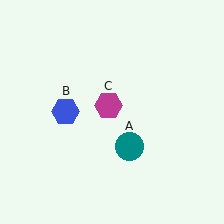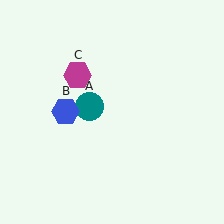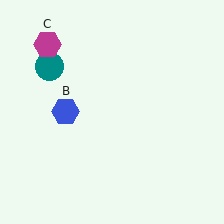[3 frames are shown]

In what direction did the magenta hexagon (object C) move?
The magenta hexagon (object C) moved up and to the left.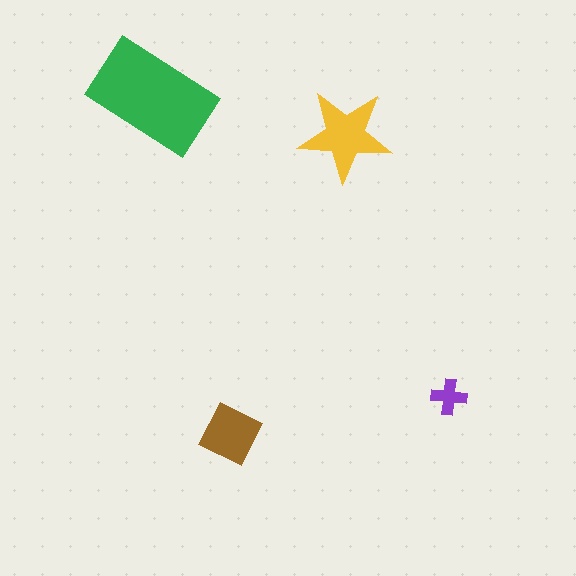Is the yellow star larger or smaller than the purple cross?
Larger.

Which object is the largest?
The green rectangle.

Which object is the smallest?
The purple cross.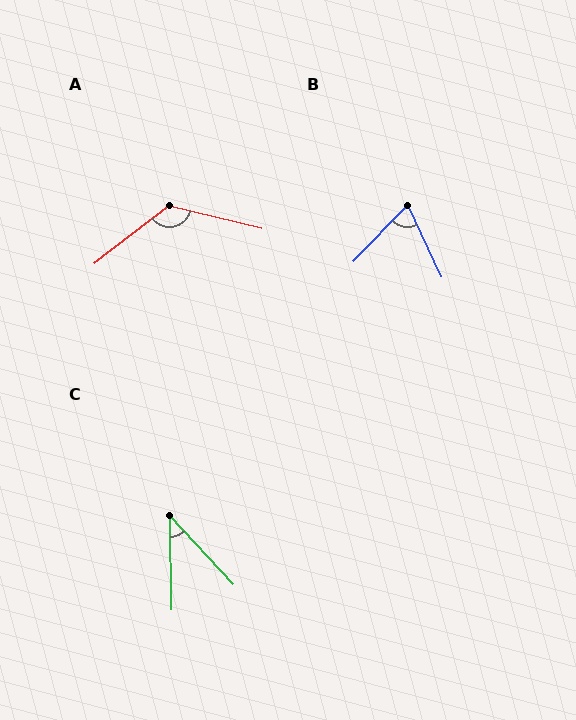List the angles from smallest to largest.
C (42°), B (69°), A (129°).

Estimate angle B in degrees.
Approximately 69 degrees.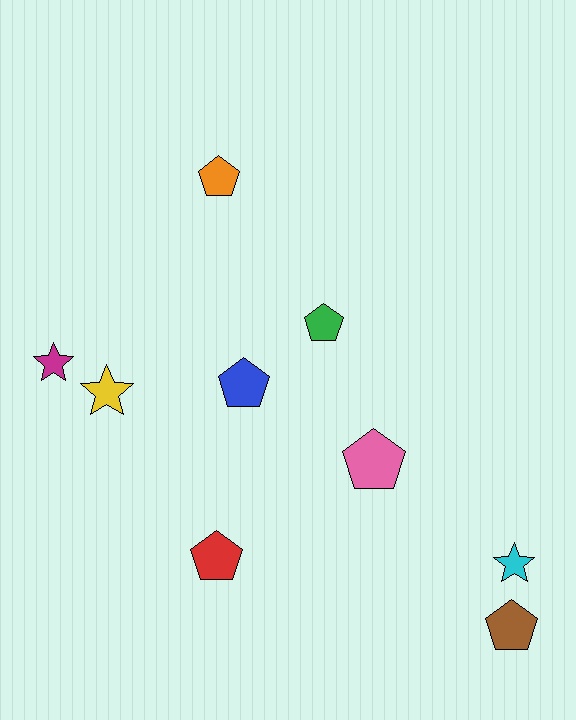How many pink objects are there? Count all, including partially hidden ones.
There is 1 pink object.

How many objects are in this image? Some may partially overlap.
There are 9 objects.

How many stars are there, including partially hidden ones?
There are 3 stars.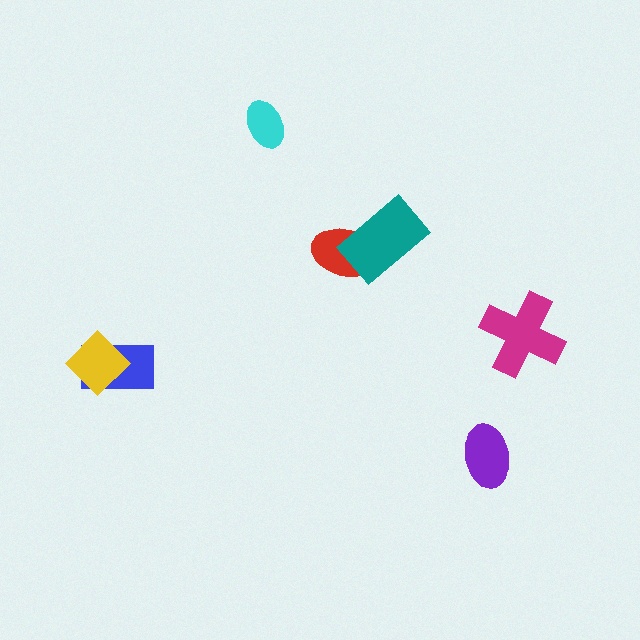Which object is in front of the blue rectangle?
The yellow diamond is in front of the blue rectangle.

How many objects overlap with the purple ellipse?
0 objects overlap with the purple ellipse.